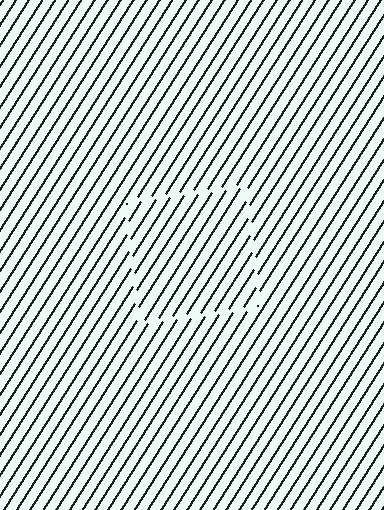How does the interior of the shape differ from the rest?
The interior of the shape contains the same grating, shifted by half a period — the contour is defined by the phase discontinuity where line-ends from the inner and outer gratings abut.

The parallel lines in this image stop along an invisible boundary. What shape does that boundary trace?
An illusory square. The interior of the shape contains the same grating, shifted by half a period — the contour is defined by the phase discontinuity where line-ends from the inner and outer gratings abut.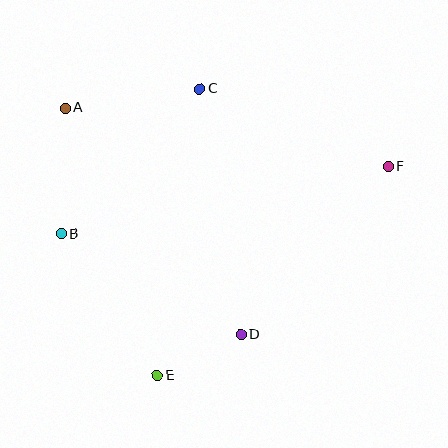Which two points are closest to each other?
Points D and E are closest to each other.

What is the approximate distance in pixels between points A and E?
The distance between A and E is approximately 283 pixels.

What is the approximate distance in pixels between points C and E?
The distance between C and E is approximately 290 pixels.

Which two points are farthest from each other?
Points B and F are farthest from each other.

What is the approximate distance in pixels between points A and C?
The distance between A and C is approximately 136 pixels.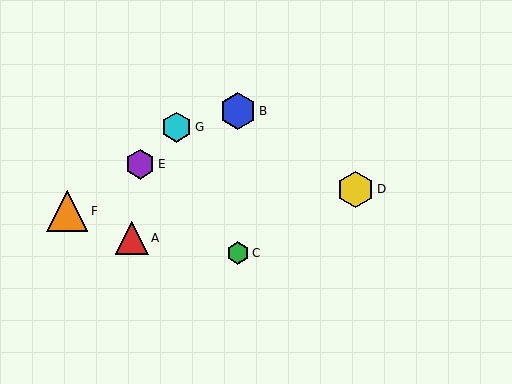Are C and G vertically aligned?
No, C is at x≈238 and G is at x≈177.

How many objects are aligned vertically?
2 objects (B, C) are aligned vertically.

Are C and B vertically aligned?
Yes, both are at x≈238.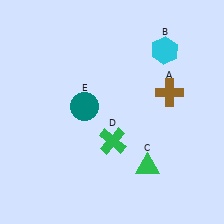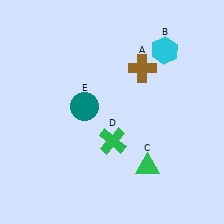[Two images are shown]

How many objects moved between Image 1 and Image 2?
1 object moved between the two images.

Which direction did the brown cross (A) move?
The brown cross (A) moved left.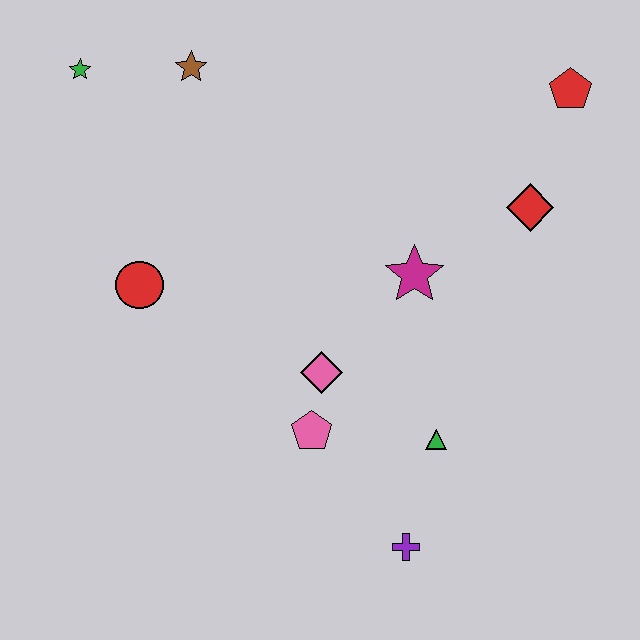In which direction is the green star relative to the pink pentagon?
The green star is above the pink pentagon.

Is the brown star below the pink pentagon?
No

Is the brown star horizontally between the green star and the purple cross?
Yes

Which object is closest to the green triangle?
The purple cross is closest to the green triangle.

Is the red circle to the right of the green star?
Yes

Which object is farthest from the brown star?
The purple cross is farthest from the brown star.